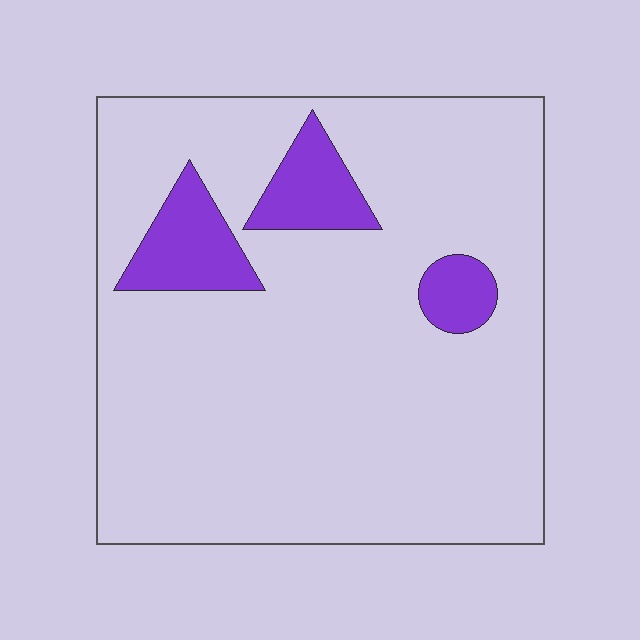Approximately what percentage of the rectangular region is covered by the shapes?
Approximately 10%.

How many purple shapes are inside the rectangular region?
3.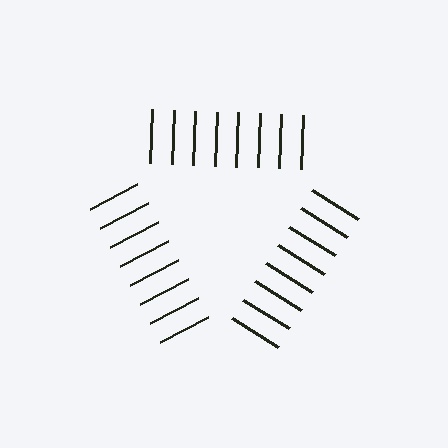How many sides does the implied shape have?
3 sides — the line-ends trace a triangle.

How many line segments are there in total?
24 — 8 along each of the 3 edges.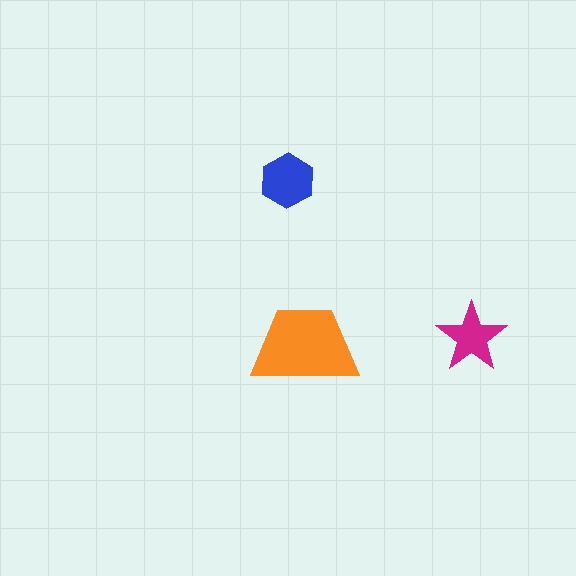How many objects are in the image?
There are 3 objects in the image.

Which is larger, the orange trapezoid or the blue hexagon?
The orange trapezoid.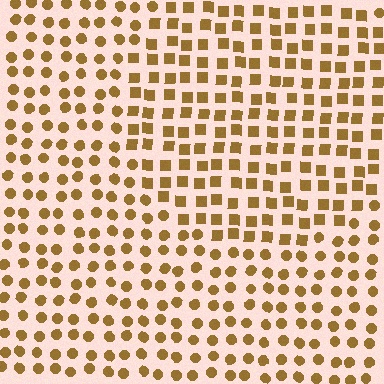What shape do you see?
I see a circle.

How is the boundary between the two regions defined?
The boundary is defined by a change in element shape: squares inside vs. circles outside. All elements share the same color and spacing.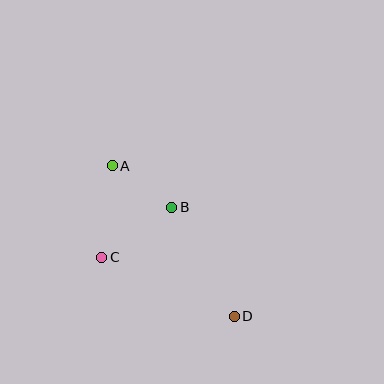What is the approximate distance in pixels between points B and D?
The distance between B and D is approximately 126 pixels.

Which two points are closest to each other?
Points A and B are closest to each other.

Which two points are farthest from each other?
Points A and D are farthest from each other.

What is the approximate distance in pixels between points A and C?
The distance between A and C is approximately 92 pixels.